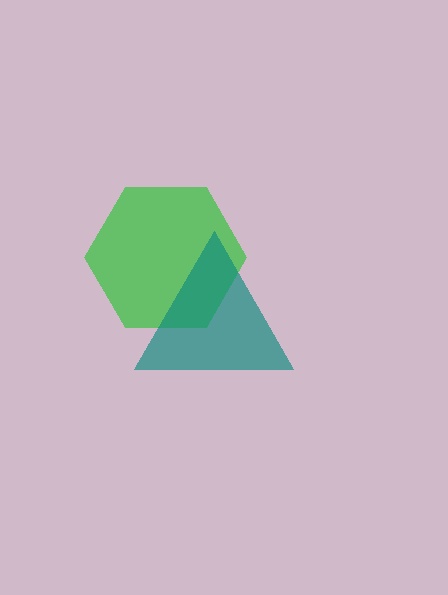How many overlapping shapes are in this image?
There are 2 overlapping shapes in the image.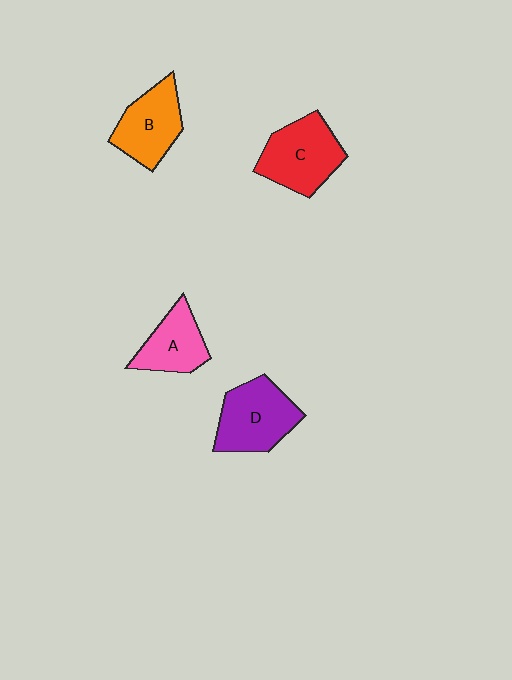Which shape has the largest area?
Shape C (red).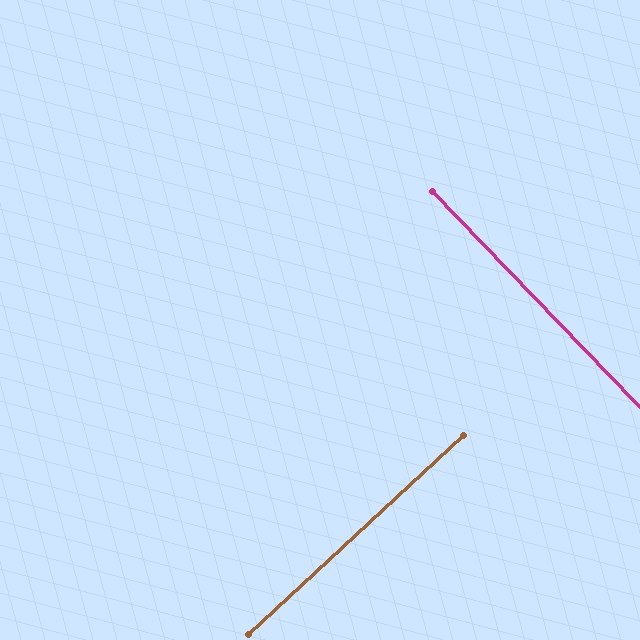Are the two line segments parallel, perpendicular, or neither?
Perpendicular — they meet at approximately 89°.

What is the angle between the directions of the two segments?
Approximately 89 degrees.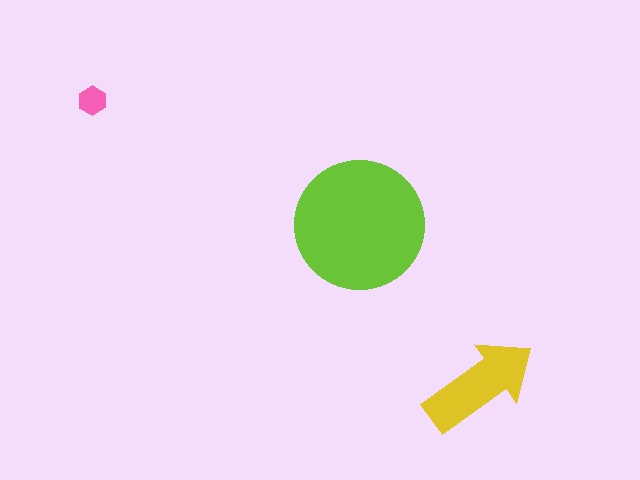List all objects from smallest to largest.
The pink hexagon, the yellow arrow, the lime circle.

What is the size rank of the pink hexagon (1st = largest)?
3rd.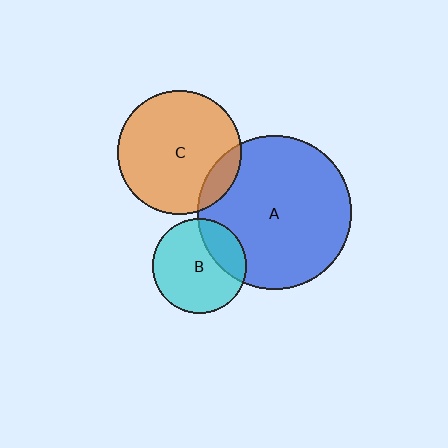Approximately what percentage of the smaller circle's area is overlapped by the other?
Approximately 10%.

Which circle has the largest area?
Circle A (blue).